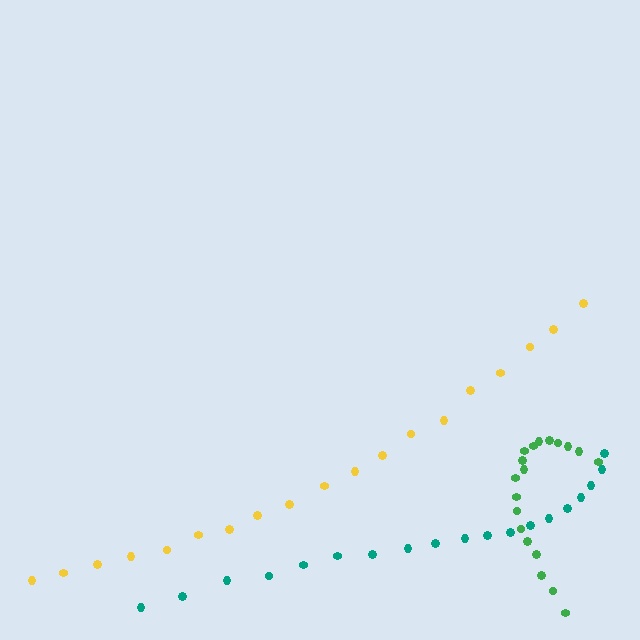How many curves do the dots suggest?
There are 3 distinct paths.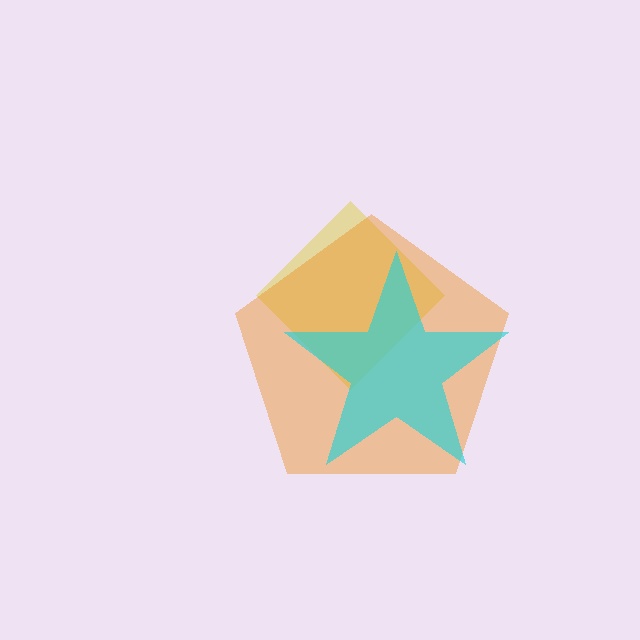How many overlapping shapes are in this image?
There are 3 overlapping shapes in the image.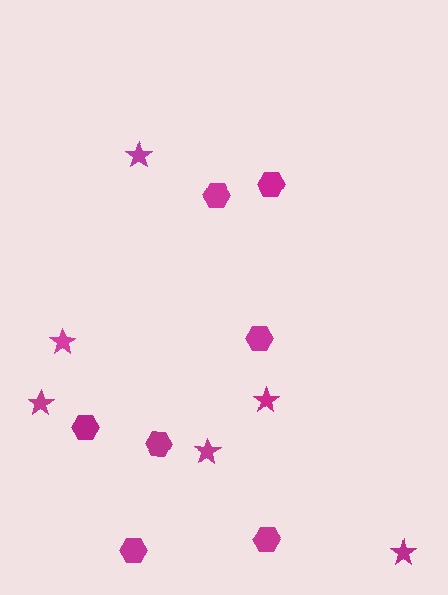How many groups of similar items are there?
There are 2 groups: one group of stars (6) and one group of hexagons (7).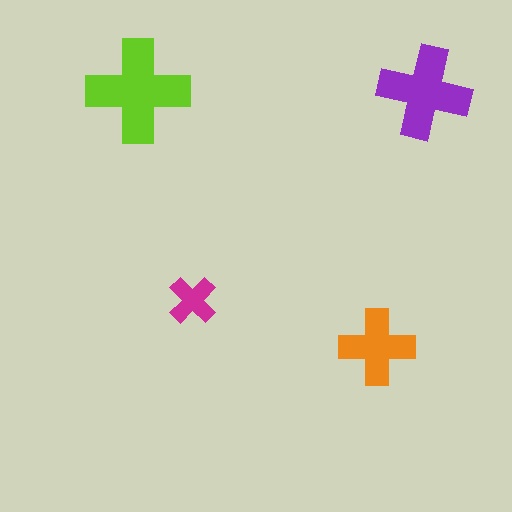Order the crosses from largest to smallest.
the lime one, the purple one, the orange one, the magenta one.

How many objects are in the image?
There are 4 objects in the image.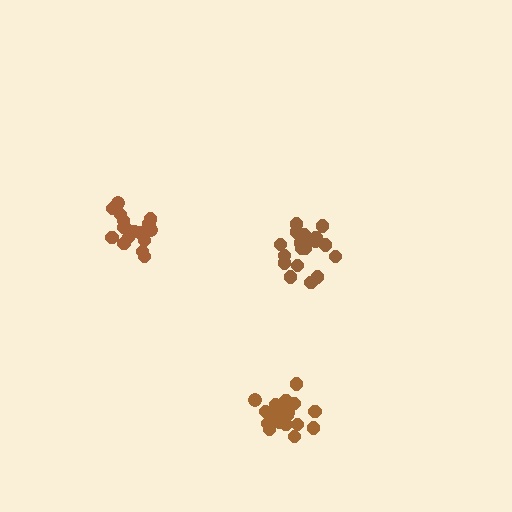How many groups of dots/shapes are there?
There are 3 groups.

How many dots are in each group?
Group 1: 21 dots, Group 2: 19 dots, Group 3: 18 dots (58 total).